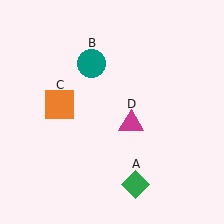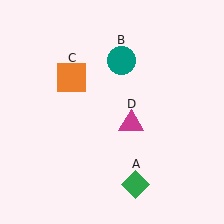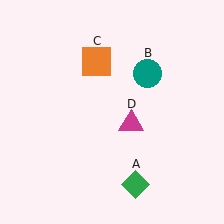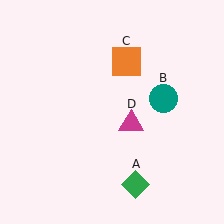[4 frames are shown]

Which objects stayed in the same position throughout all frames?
Green diamond (object A) and magenta triangle (object D) remained stationary.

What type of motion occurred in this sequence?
The teal circle (object B), orange square (object C) rotated clockwise around the center of the scene.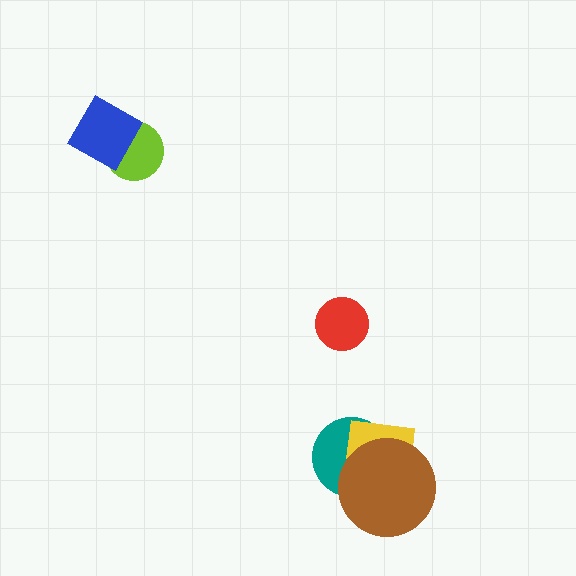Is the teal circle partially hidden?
Yes, it is partially covered by another shape.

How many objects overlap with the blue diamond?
1 object overlaps with the blue diamond.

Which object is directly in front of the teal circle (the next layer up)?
The yellow rectangle is directly in front of the teal circle.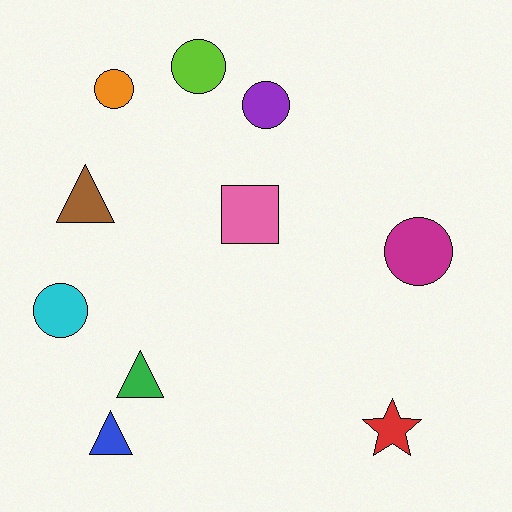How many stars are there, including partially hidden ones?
There is 1 star.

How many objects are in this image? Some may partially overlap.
There are 10 objects.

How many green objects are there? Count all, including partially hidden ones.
There is 1 green object.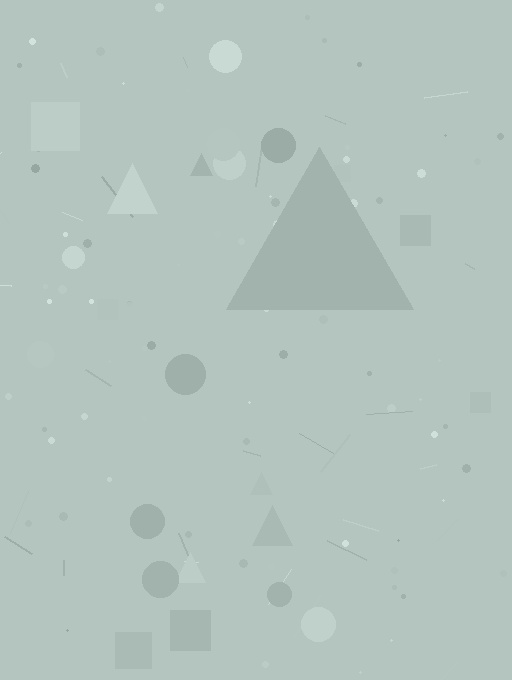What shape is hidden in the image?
A triangle is hidden in the image.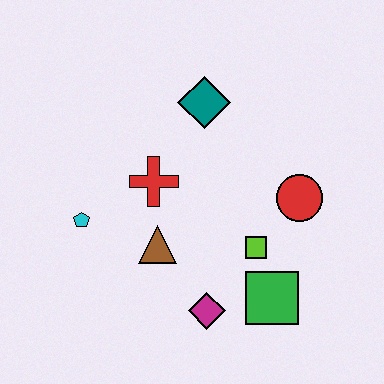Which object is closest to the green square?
The lime square is closest to the green square.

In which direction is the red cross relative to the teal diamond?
The red cross is below the teal diamond.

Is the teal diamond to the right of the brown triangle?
Yes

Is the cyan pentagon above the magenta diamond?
Yes